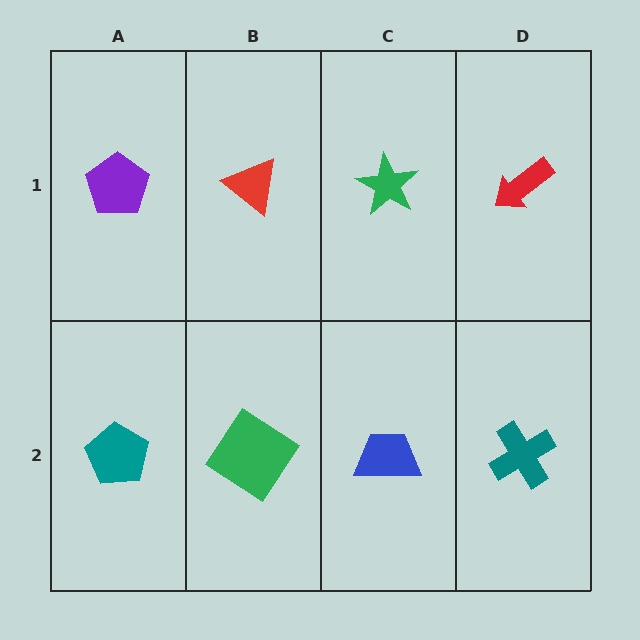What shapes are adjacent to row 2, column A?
A purple pentagon (row 1, column A), a green diamond (row 2, column B).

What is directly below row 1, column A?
A teal pentagon.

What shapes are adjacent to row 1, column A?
A teal pentagon (row 2, column A), a red triangle (row 1, column B).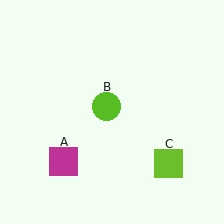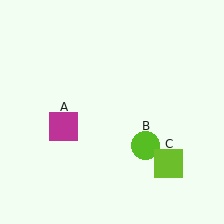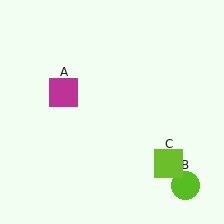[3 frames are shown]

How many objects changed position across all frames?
2 objects changed position: magenta square (object A), lime circle (object B).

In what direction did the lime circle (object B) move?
The lime circle (object B) moved down and to the right.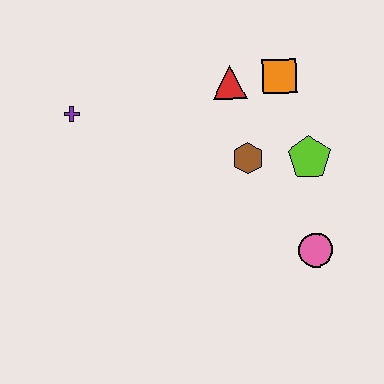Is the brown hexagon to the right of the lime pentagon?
No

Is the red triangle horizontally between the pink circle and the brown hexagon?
No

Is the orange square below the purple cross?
No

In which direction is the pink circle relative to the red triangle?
The pink circle is below the red triangle.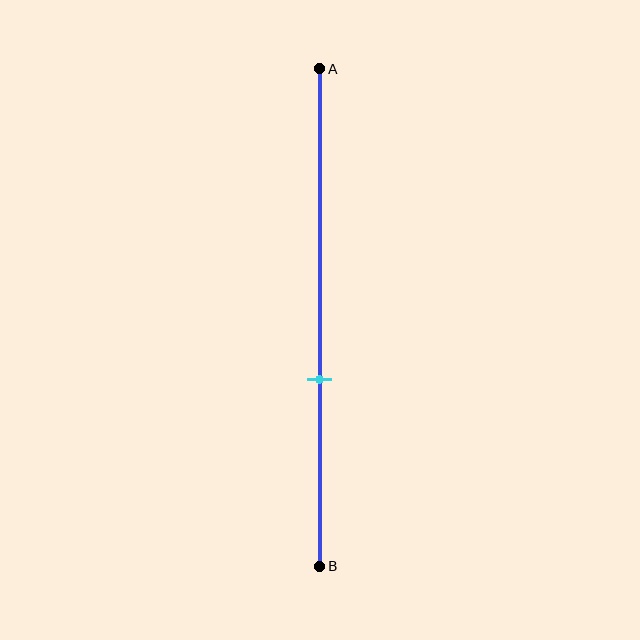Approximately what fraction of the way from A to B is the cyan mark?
The cyan mark is approximately 60% of the way from A to B.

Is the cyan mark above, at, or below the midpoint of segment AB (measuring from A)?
The cyan mark is below the midpoint of segment AB.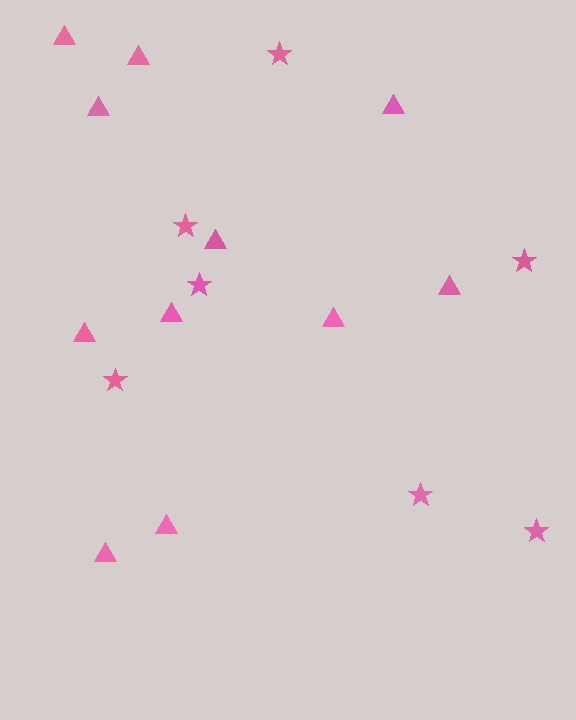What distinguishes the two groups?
There are 2 groups: one group of triangles (11) and one group of stars (7).